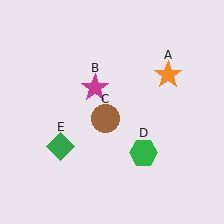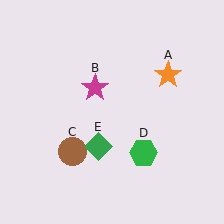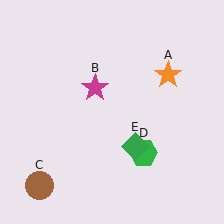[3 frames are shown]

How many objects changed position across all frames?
2 objects changed position: brown circle (object C), green diamond (object E).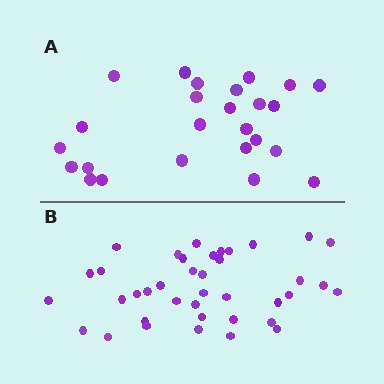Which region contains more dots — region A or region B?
Region B (the bottom region) has more dots.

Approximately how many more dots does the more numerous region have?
Region B has approximately 15 more dots than region A.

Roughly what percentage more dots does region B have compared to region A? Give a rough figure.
About 55% more.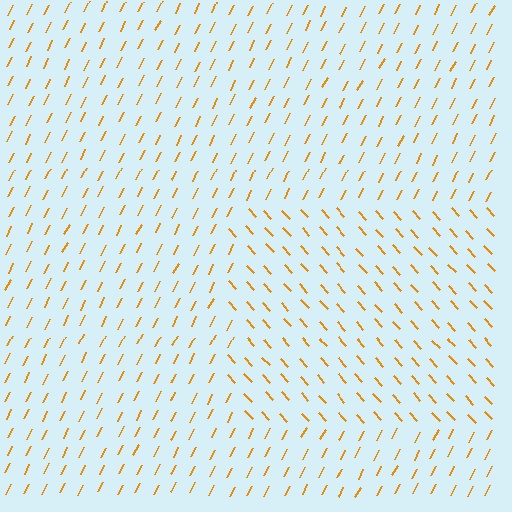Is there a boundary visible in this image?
Yes, there is a texture boundary formed by a change in line orientation.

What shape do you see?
I see a rectangle.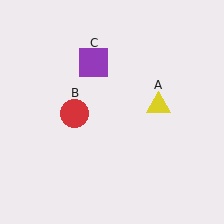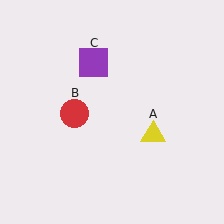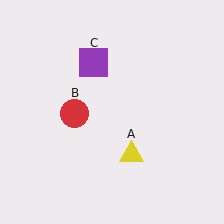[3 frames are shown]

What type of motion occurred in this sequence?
The yellow triangle (object A) rotated clockwise around the center of the scene.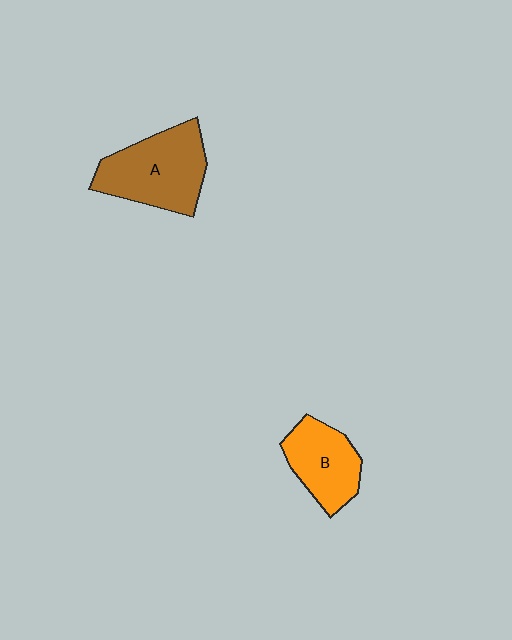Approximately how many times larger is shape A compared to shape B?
Approximately 1.4 times.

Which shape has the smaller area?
Shape B (orange).